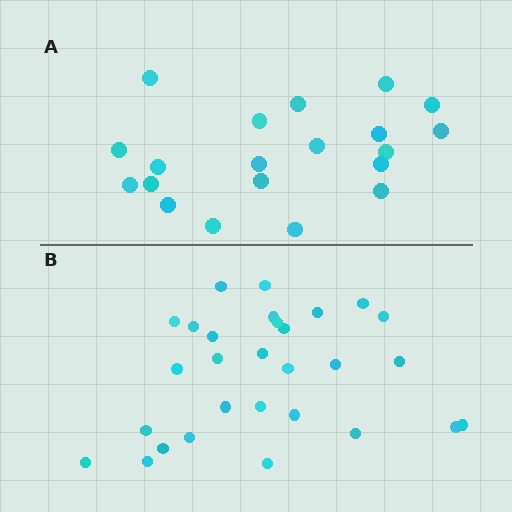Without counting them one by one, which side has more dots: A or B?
Region B (the bottom region) has more dots.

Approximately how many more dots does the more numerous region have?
Region B has roughly 8 or so more dots than region A.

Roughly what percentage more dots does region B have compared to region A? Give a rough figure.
About 45% more.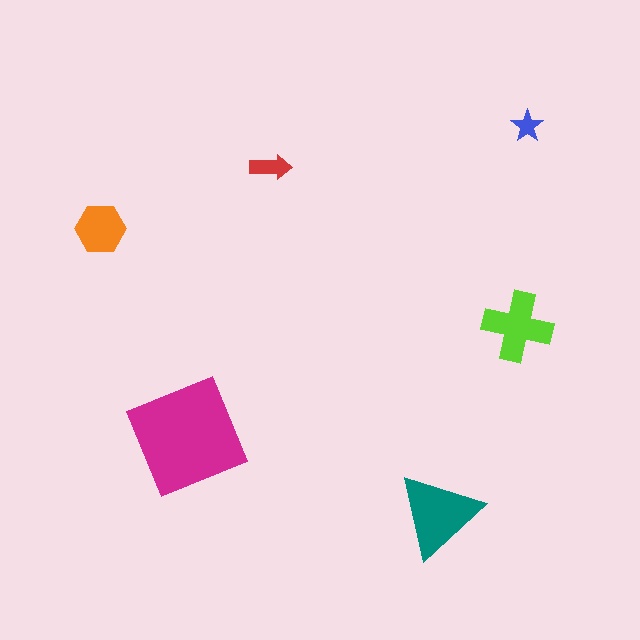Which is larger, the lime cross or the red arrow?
The lime cross.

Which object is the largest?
The magenta square.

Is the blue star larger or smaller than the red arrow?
Smaller.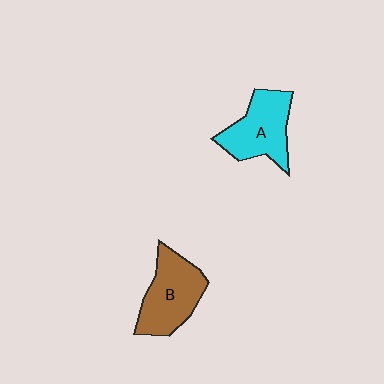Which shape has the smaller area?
Shape A (cyan).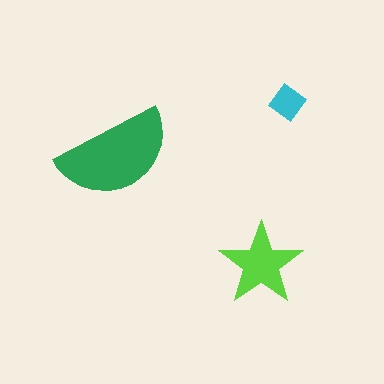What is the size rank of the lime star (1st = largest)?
2nd.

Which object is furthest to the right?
The cyan diamond is rightmost.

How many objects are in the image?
There are 3 objects in the image.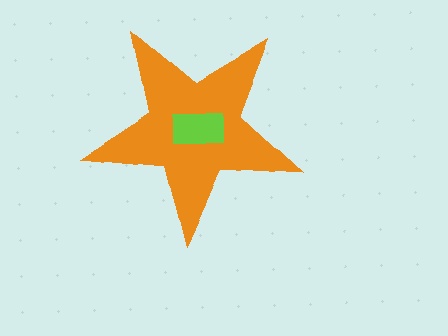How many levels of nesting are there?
2.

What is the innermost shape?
The lime rectangle.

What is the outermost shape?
The orange star.